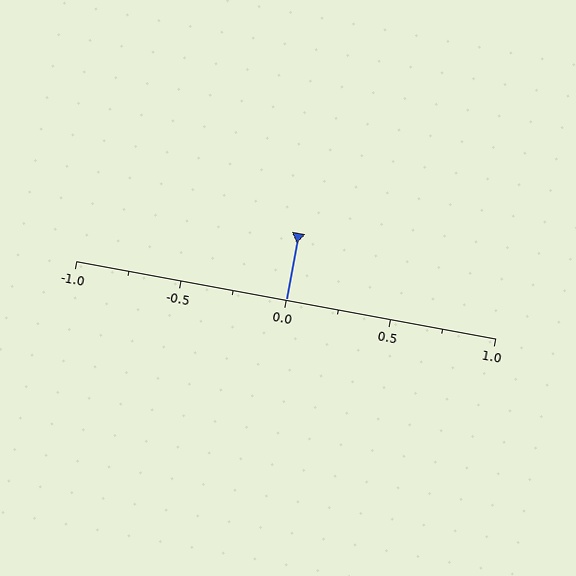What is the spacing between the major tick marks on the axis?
The major ticks are spaced 0.5 apart.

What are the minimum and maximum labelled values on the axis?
The axis runs from -1.0 to 1.0.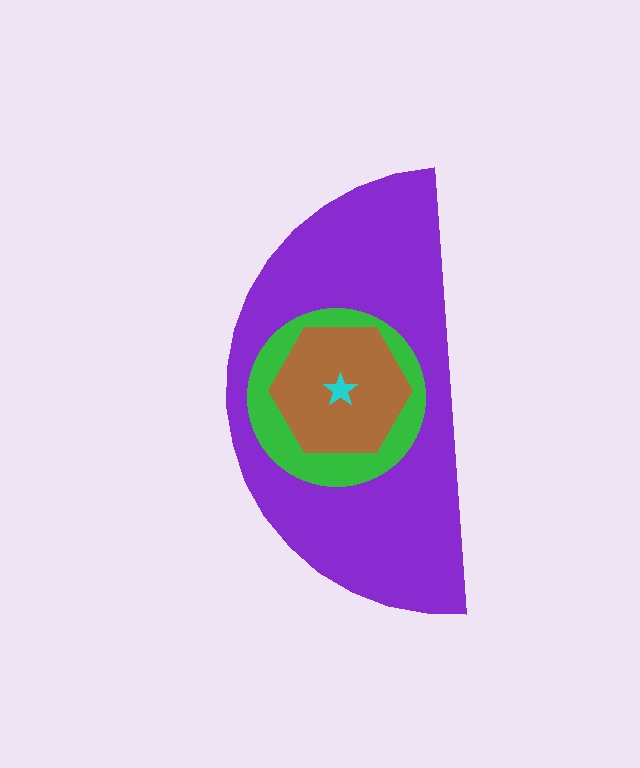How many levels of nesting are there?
4.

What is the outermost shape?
The purple semicircle.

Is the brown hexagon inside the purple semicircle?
Yes.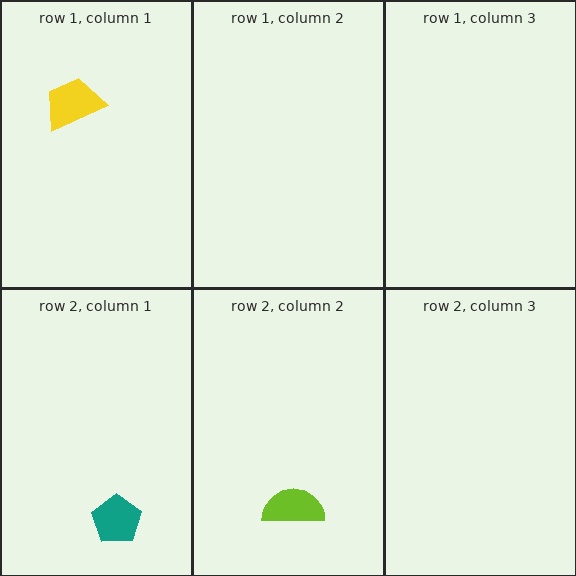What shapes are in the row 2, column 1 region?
The teal pentagon.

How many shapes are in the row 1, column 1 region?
1.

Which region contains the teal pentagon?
The row 2, column 1 region.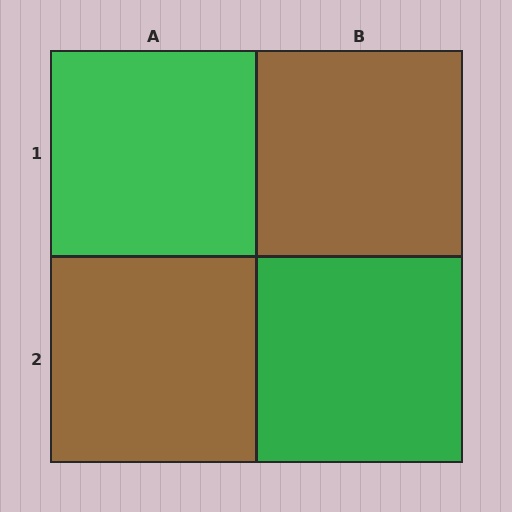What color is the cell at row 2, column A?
Brown.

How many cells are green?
2 cells are green.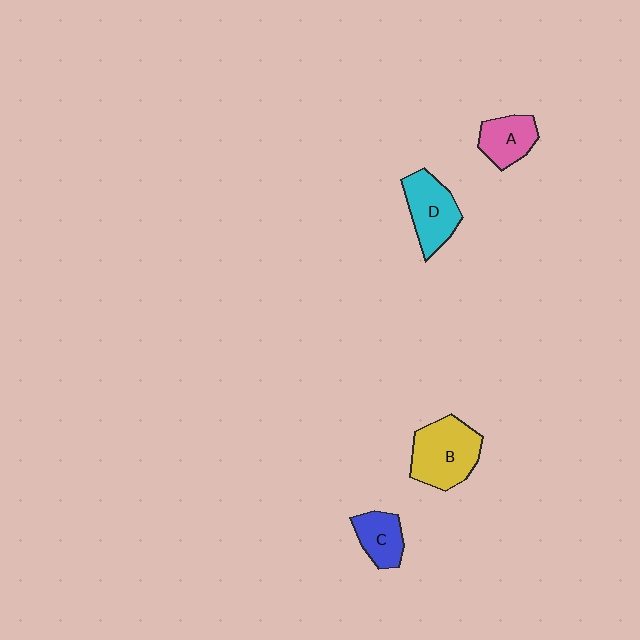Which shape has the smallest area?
Shape C (blue).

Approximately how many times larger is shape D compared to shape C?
Approximately 1.5 times.